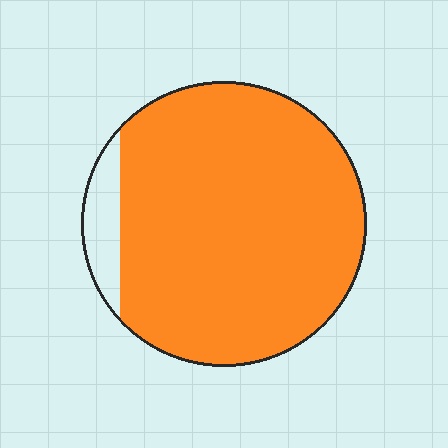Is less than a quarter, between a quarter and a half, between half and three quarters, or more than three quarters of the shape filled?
More than three quarters.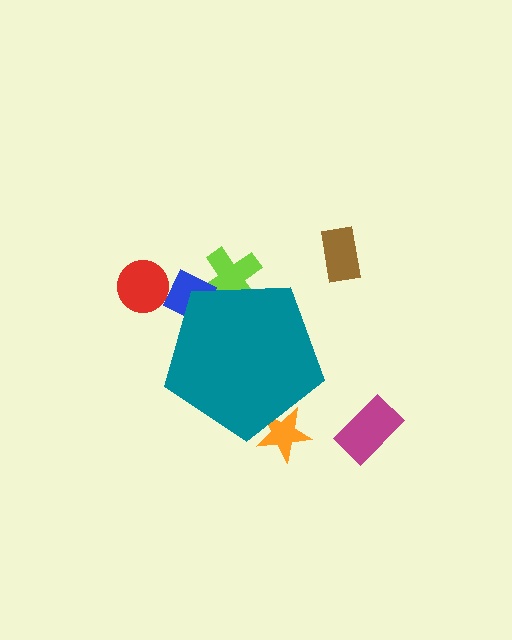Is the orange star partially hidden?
Yes, the orange star is partially hidden behind the teal pentagon.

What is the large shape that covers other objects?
A teal pentagon.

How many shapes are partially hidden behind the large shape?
3 shapes are partially hidden.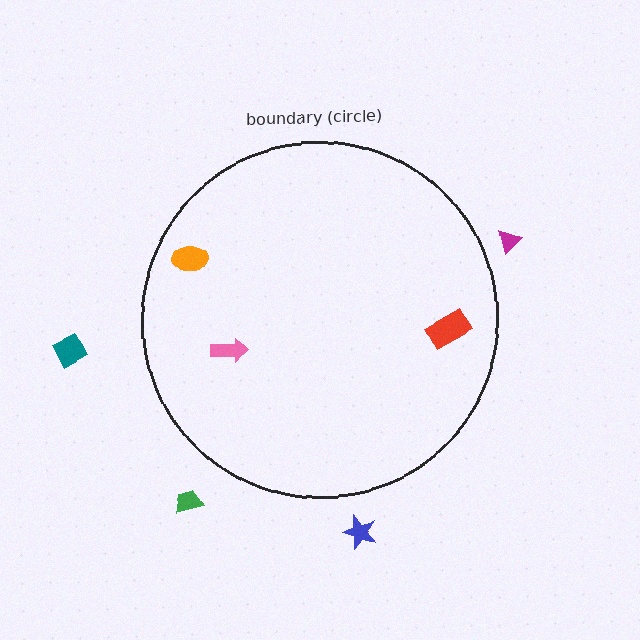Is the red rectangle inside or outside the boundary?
Inside.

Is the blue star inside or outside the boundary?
Outside.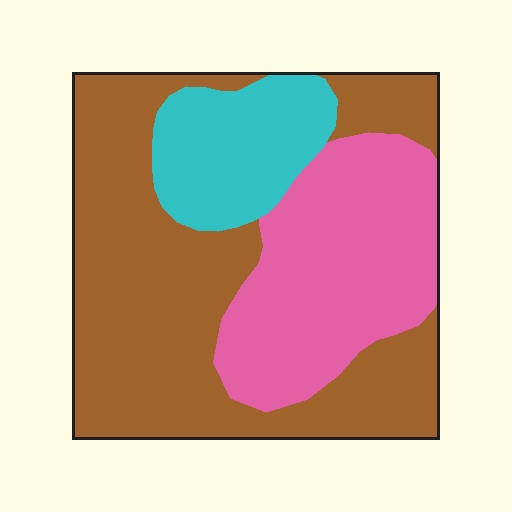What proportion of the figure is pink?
Pink takes up between a sixth and a third of the figure.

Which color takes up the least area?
Cyan, at roughly 15%.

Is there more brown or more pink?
Brown.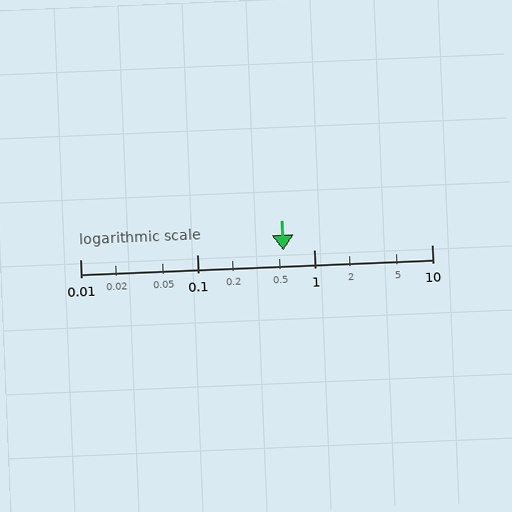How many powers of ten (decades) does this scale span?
The scale spans 3 decades, from 0.01 to 10.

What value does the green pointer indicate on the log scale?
The pointer indicates approximately 0.54.